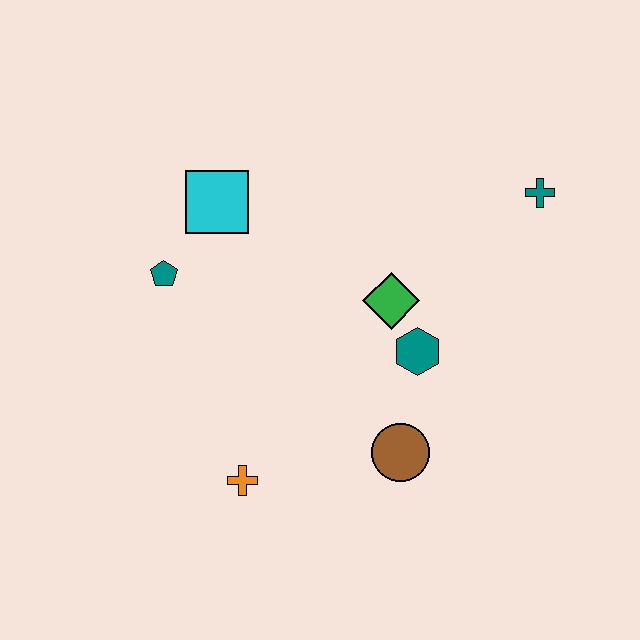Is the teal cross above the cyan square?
Yes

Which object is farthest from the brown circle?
The cyan square is farthest from the brown circle.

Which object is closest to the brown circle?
The teal hexagon is closest to the brown circle.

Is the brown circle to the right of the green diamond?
Yes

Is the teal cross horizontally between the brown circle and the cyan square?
No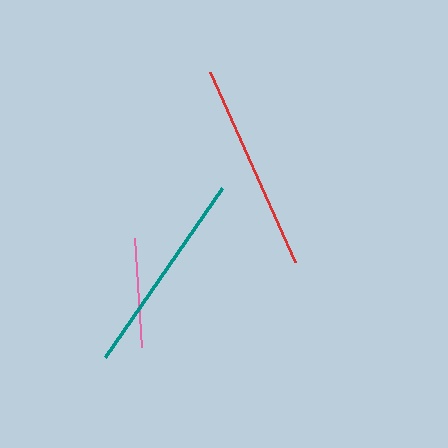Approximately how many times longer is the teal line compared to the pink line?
The teal line is approximately 1.9 times the length of the pink line.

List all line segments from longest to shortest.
From longest to shortest: red, teal, pink.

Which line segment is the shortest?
The pink line is the shortest at approximately 109 pixels.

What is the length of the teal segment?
The teal segment is approximately 206 pixels long.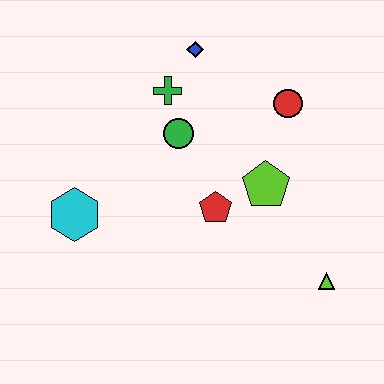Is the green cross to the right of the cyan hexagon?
Yes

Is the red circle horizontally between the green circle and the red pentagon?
No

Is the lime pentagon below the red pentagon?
No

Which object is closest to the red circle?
The lime pentagon is closest to the red circle.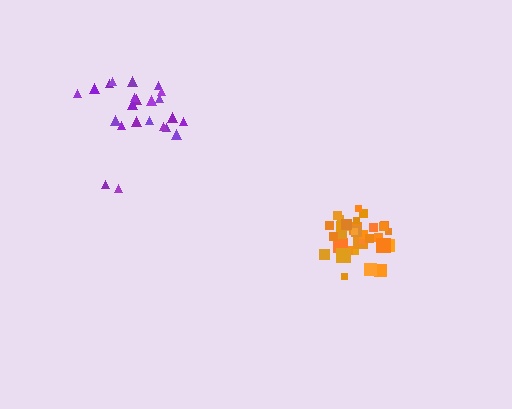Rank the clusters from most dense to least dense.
orange, purple.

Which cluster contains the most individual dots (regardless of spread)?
Orange (35).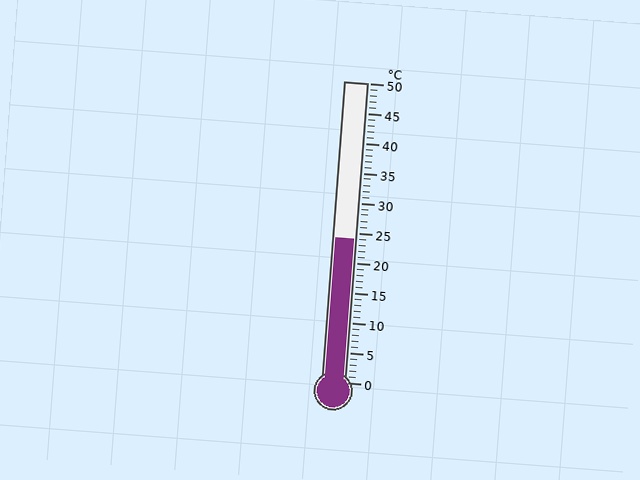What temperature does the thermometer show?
The thermometer shows approximately 24°C.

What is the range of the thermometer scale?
The thermometer scale ranges from 0°C to 50°C.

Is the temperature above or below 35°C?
The temperature is below 35°C.